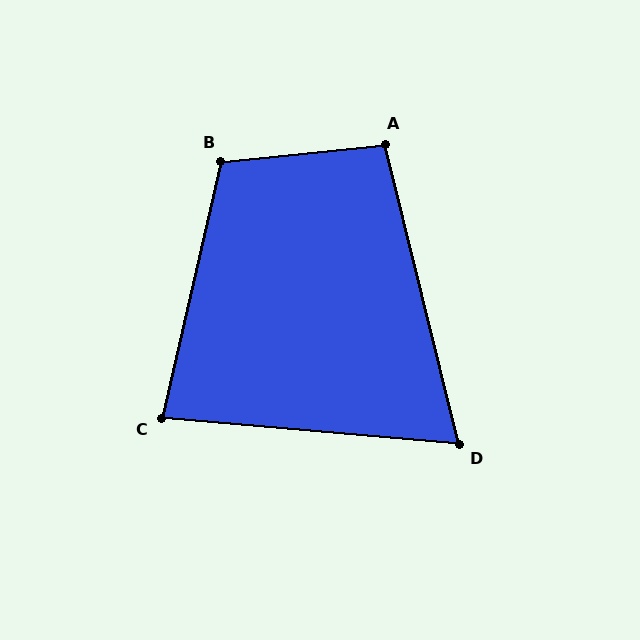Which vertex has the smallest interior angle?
D, at approximately 71 degrees.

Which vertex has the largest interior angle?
B, at approximately 109 degrees.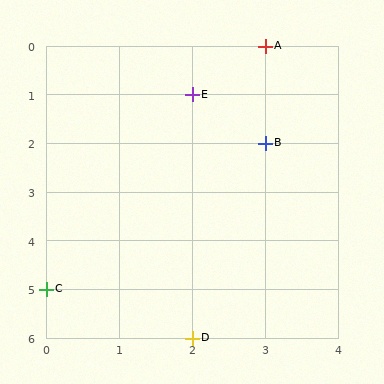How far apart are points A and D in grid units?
Points A and D are 1 column and 6 rows apart (about 6.1 grid units diagonally).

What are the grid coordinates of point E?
Point E is at grid coordinates (2, 1).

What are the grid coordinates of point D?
Point D is at grid coordinates (2, 6).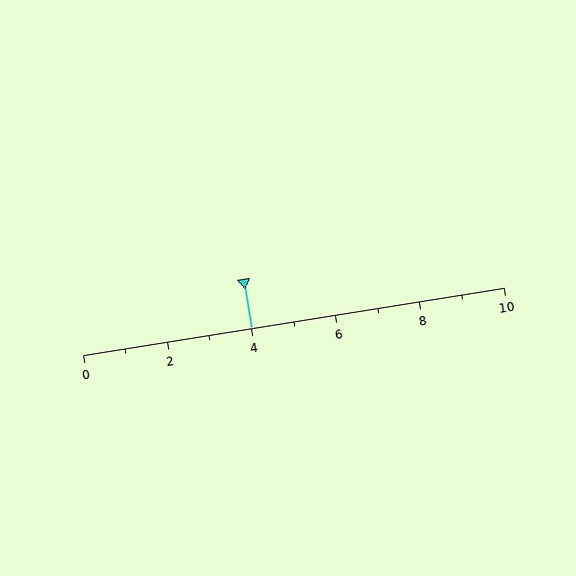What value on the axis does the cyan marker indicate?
The marker indicates approximately 4.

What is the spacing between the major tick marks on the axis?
The major ticks are spaced 2 apart.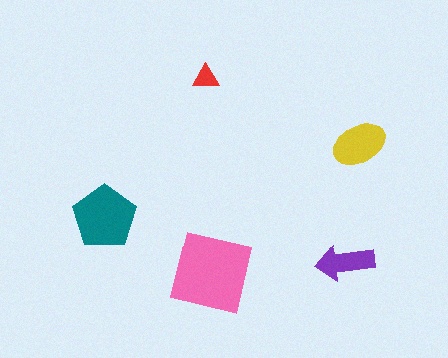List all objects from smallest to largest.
The red triangle, the purple arrow, the yellow ellipse, the teal pentagon, the pink square.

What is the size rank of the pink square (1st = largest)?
1st.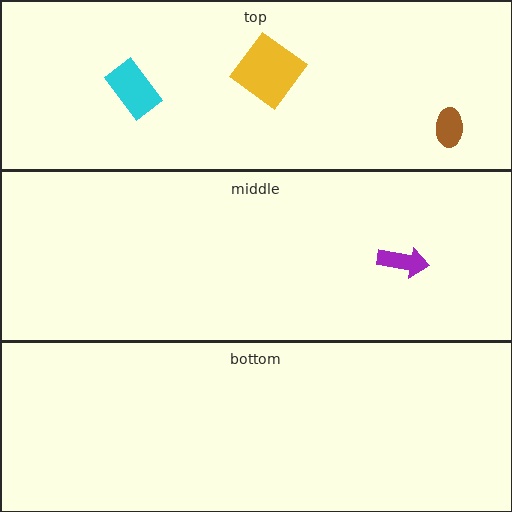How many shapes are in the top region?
3.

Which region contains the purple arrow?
The middle region.